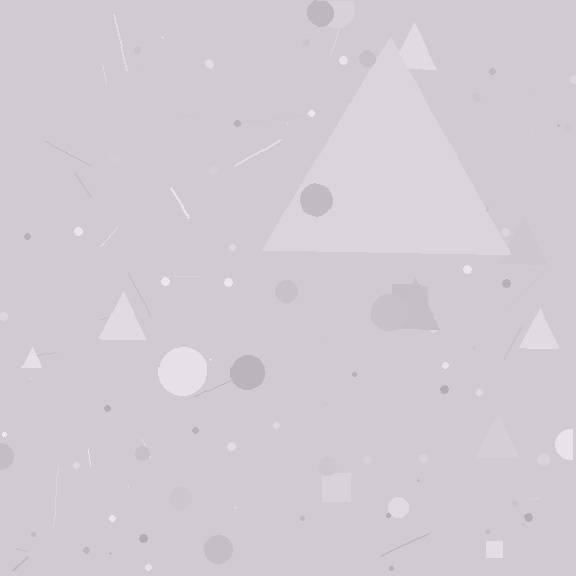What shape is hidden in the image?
A triangle is hidden in the image.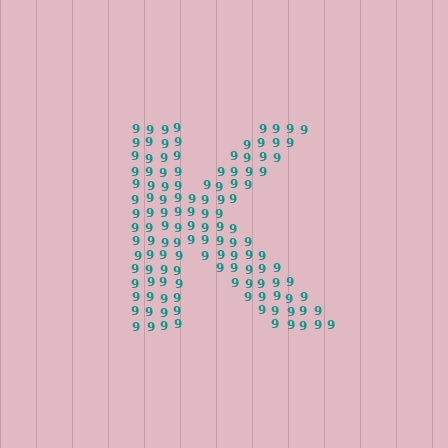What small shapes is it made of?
It is made of small digit 9's.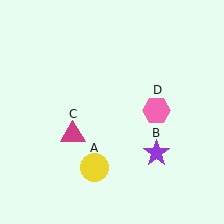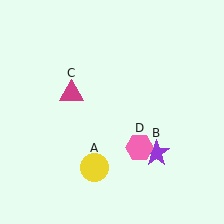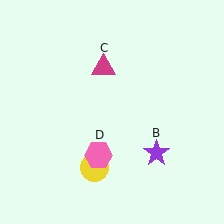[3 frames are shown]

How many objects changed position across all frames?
2 objects changed position: magenta triangle (object C), pink hexagon (object D).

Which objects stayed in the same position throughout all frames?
Yellow circle (object A) and purple star (object B) remained stationary.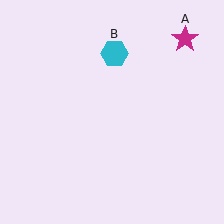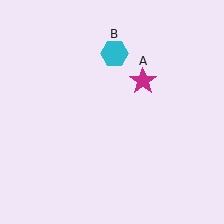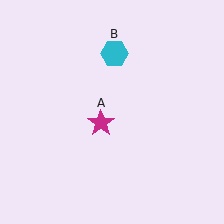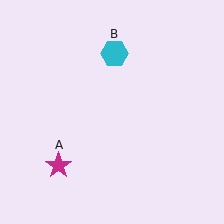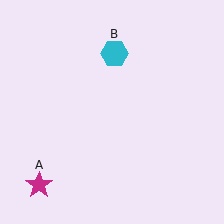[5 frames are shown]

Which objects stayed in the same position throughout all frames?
Cyan hexagon (object B) remained stationary.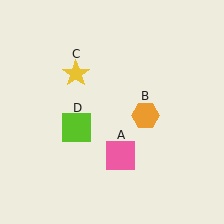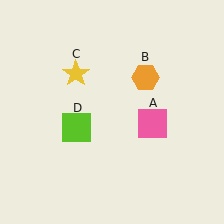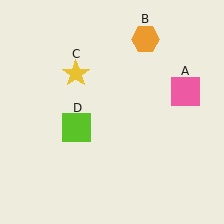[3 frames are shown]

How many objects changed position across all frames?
2 objects changed position: pink square (object A), orange hexagon (object B).